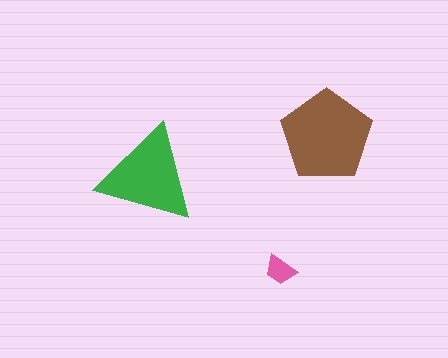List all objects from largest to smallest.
The brown pentagon, the green triangle, the pink trapezoid.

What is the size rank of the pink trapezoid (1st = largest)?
3rd.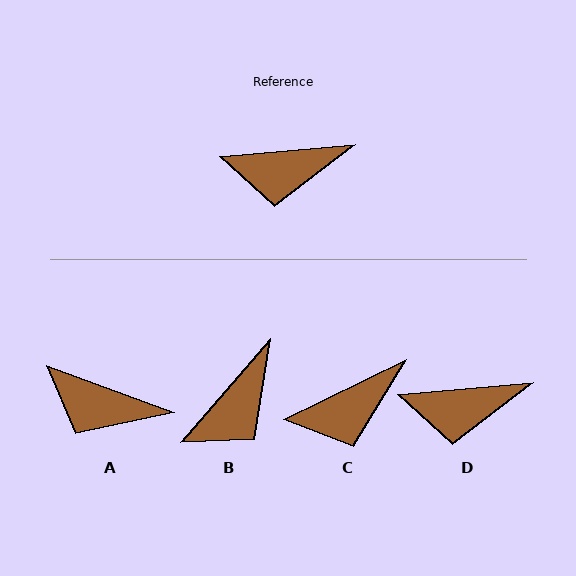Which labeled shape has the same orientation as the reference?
D.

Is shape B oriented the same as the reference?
No, it is off by about 44 degrees.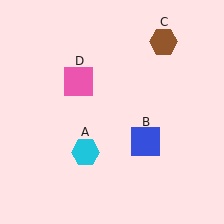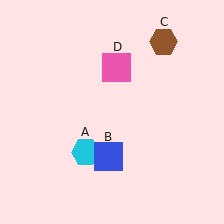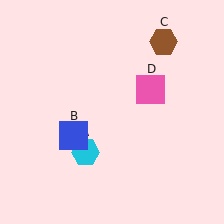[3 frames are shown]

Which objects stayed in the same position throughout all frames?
Cyan hexagon (object A) and brown hexagon (object C) remained stationary.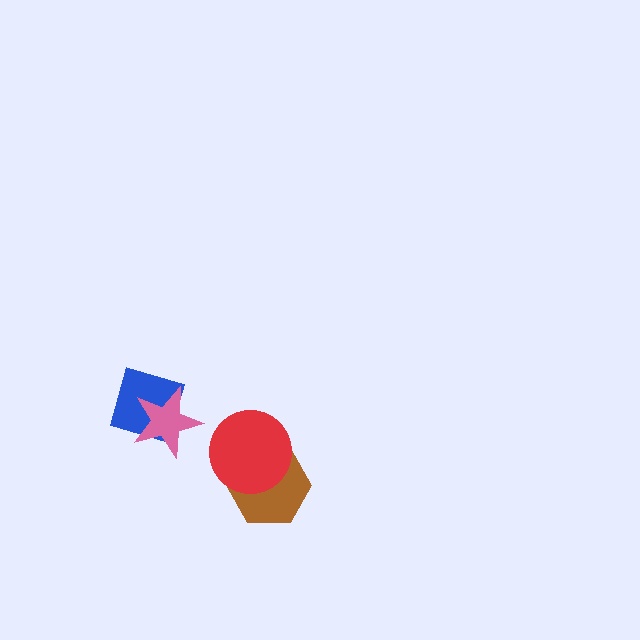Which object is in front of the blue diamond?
The pink star is in front of the blue diamond.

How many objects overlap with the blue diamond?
1 object overlaps with the blue diamond.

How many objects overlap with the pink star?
1 object overlaps with the pink star.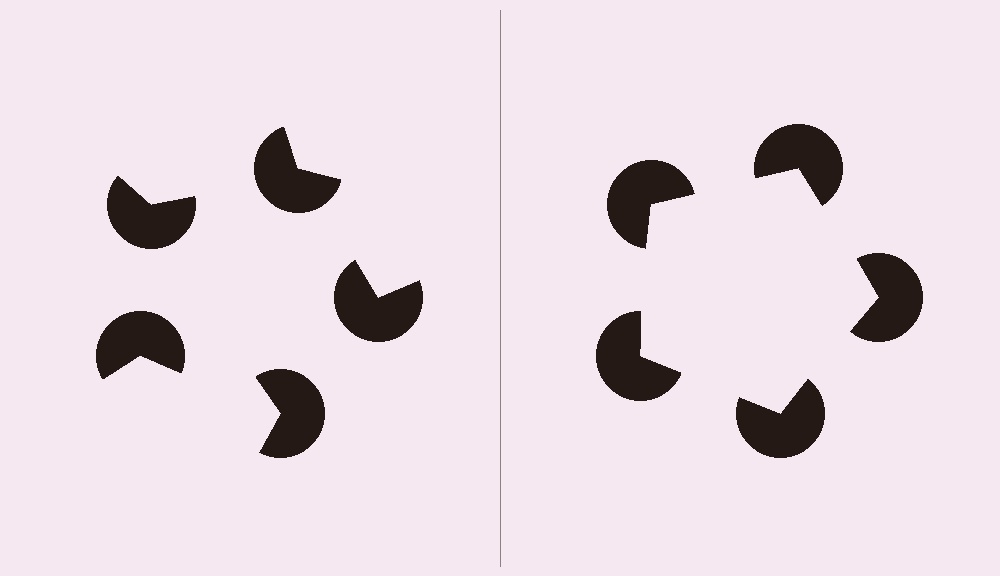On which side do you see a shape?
An illusory pentagon appears on the right side. On the left side the wedge cuts are rotated, so no coherent shape forms.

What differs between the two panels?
The pac-man discs are positioned identically on both sides; only the wedge orientations differ. On the right they align to a pentagon; on the left they are misaligned.